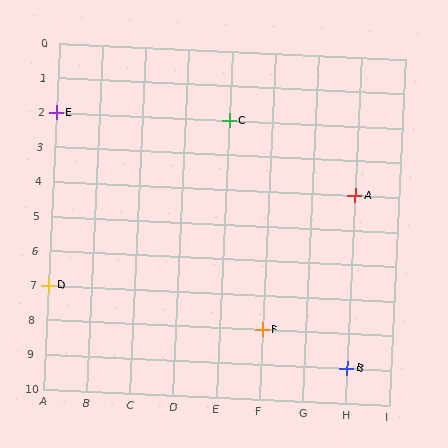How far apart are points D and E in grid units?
Points D and E are 5 rows apart.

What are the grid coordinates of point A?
Point A is at grid coordinates (H, 4).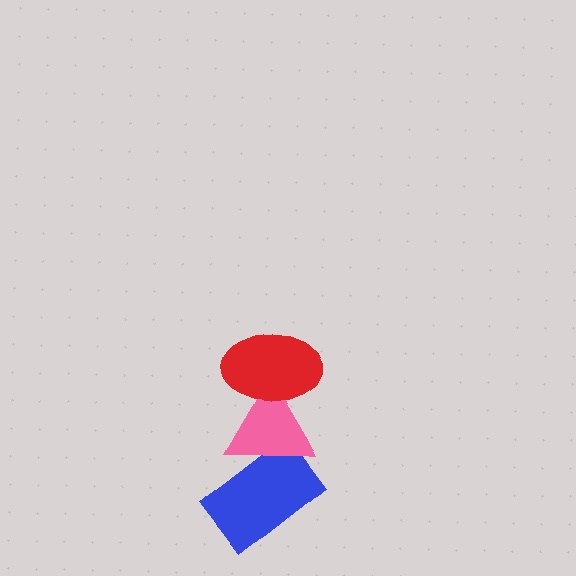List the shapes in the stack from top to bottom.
From top to bottom: the red ellipse, the pink triangle, the blue rectangle.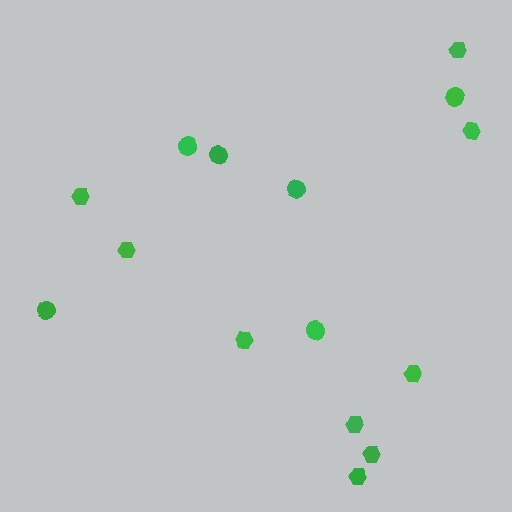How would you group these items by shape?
There are 2 groups: one group of circles (6) and one group of hexagons (9).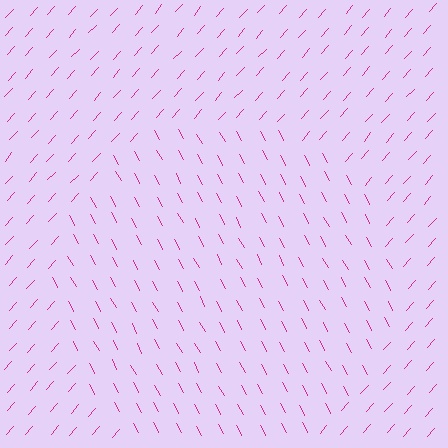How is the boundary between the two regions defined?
The boundary is defined purely by a change in line orientation (approximately 70 degrees difference). All lines are the same color and thickness.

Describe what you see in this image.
The image is filled with small magenta line segments. A circle region in the image has lines oriented differently from the surrounding lines, creating a visible texture boundary.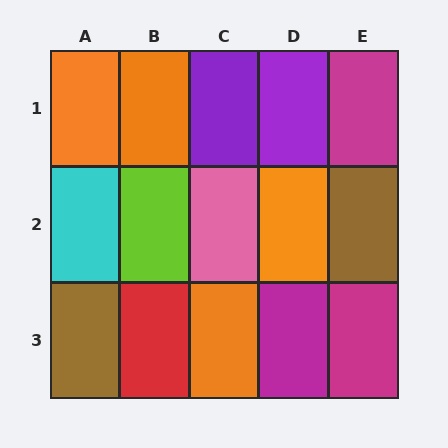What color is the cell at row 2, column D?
Orange.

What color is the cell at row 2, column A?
Cyan.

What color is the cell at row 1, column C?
Purple.